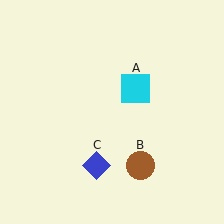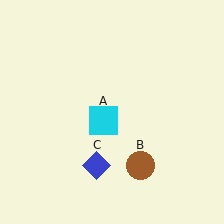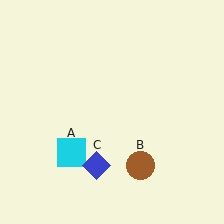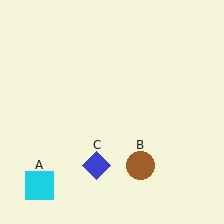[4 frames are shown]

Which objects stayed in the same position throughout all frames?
Brown circle (object B) and blue diamond (object C) remained stationary.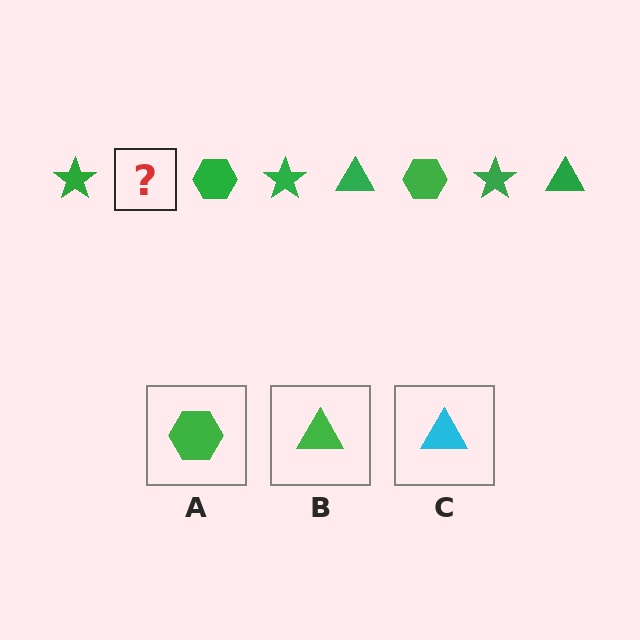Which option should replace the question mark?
Option B.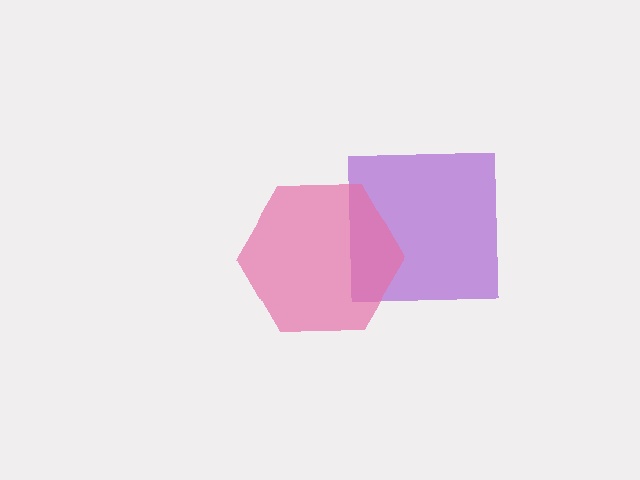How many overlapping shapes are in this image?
There are 2 overlapping shapes in the image.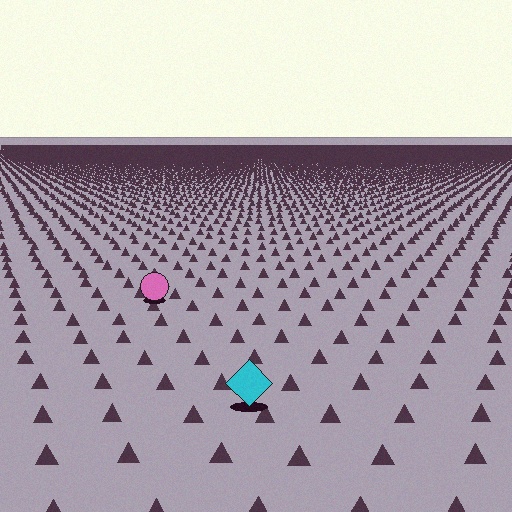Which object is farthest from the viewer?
The pink circle is farthest from the viewer. It appears smaller and the ground texture around it is denser.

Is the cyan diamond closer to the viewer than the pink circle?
Yes. The cyan diamond is closer — you can tell from the texture gradient: the ground texture is coarser near it.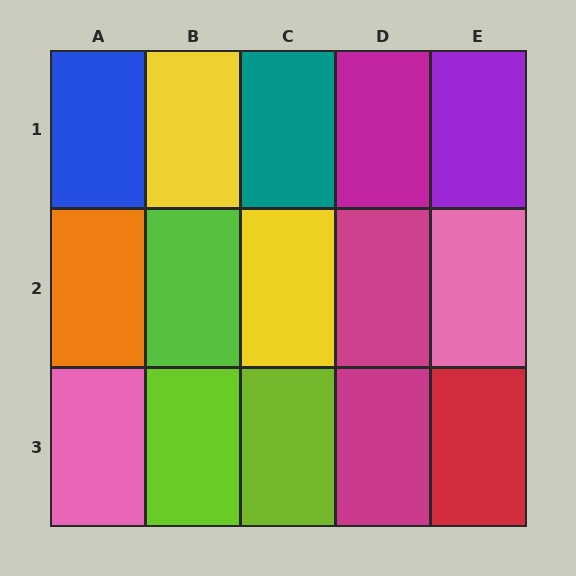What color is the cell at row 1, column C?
Teal.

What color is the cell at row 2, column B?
Lime.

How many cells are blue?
1 cell is blue.